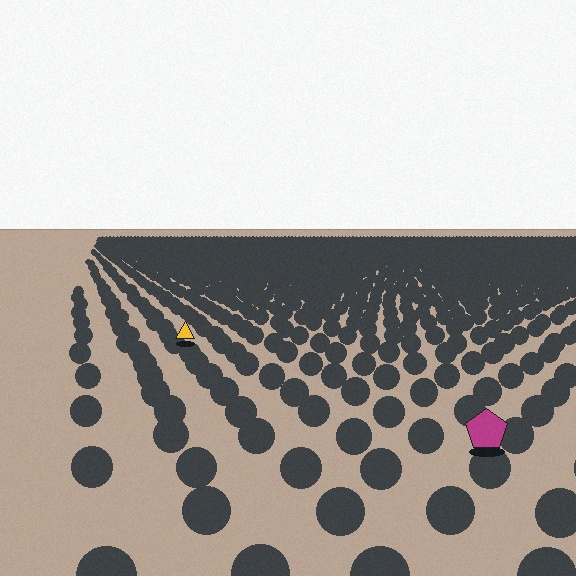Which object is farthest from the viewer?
The yellow triangle is farthest from the viewer. It appears smaller and the ground texture around it is denser.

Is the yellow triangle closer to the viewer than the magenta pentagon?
No. The magenta pentagon is closer — you can tell from the texture gradient: the ground texture is coarser near it.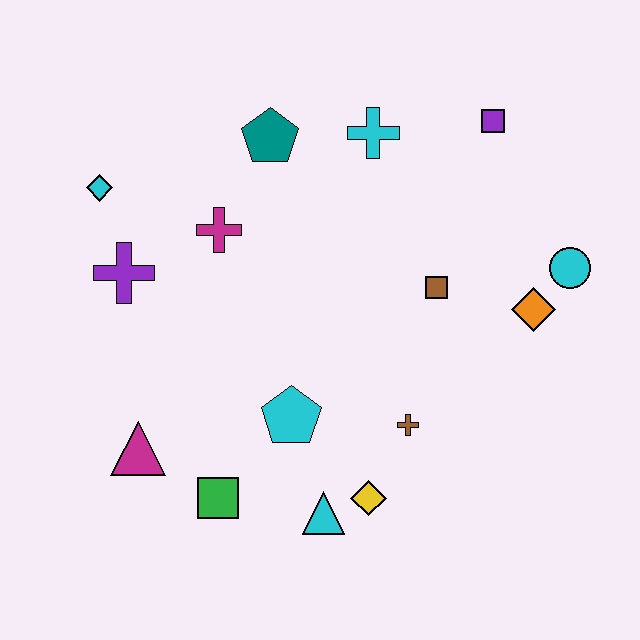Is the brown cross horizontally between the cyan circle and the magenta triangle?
Yes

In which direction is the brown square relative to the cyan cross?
The brown square is below the cyan cross.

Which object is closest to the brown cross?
The yellow diamond is closest to the brown cross.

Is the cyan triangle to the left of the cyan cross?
Yes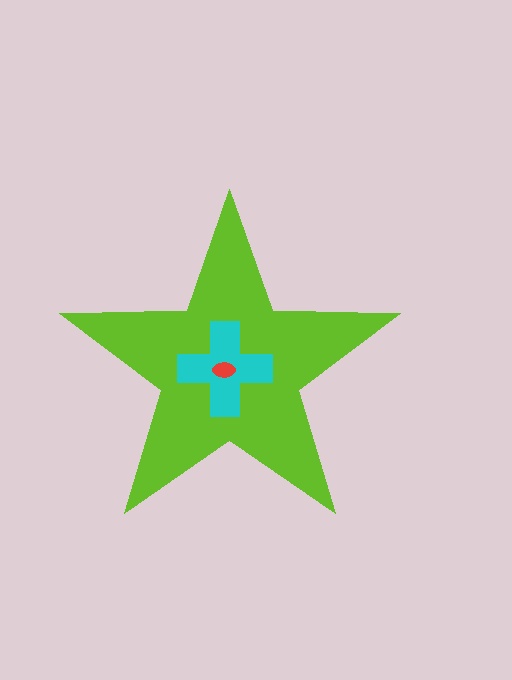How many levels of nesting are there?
3.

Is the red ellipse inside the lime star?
Yes.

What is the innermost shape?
The red ellipse.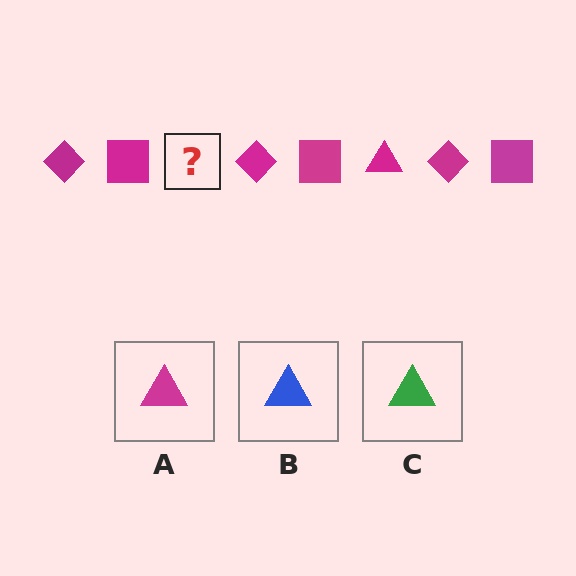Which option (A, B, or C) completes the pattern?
A.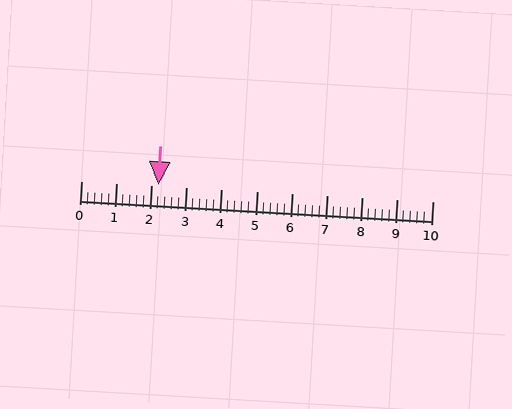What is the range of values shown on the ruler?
The ruler shows values from 0 to 10.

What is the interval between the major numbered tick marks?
The major tick marks are spaced 1 units apart.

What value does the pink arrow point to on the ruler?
The pink arrow points to approximately 2.2.